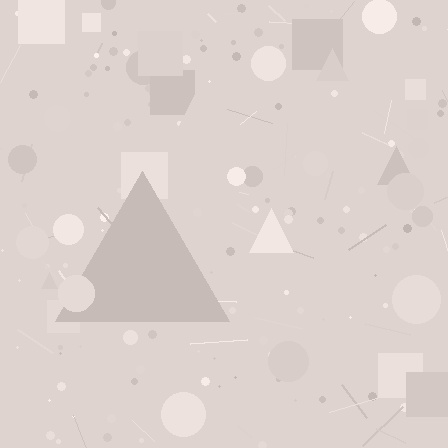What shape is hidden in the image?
A triangle is hidden in the image.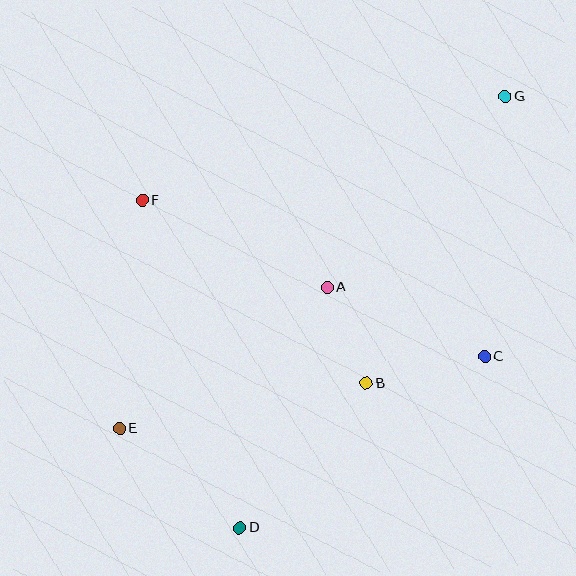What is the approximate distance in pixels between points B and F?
The distance between B and F is approximately 289 pixels.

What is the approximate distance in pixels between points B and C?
The distance between B and C is approximately 122 pixels.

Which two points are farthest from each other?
Points E and G are farthest from each other.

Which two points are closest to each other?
Points A and B are closest to each other.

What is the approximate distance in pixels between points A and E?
The distance between A and E is approximately 251 pixels.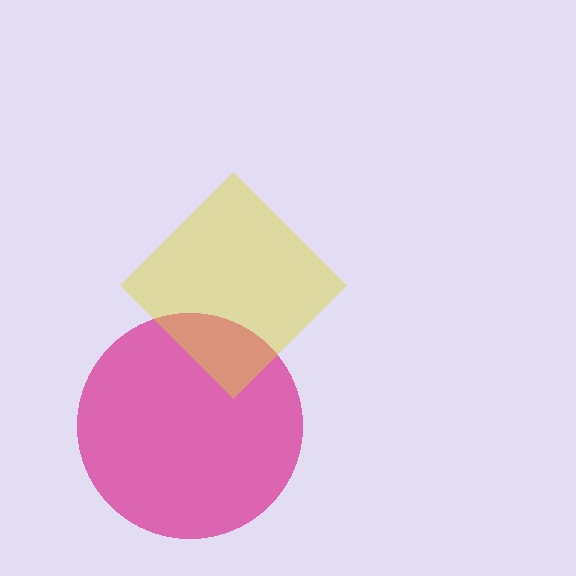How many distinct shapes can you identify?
There are 2 distinct shapes: a magenta circle, a yellow diamond.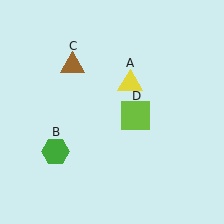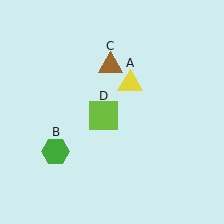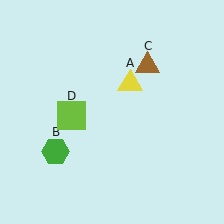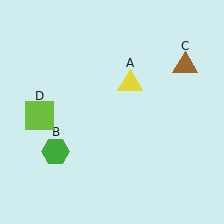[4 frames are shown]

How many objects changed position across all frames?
2 objects changed position: brown triangle (object C), lime square (object D).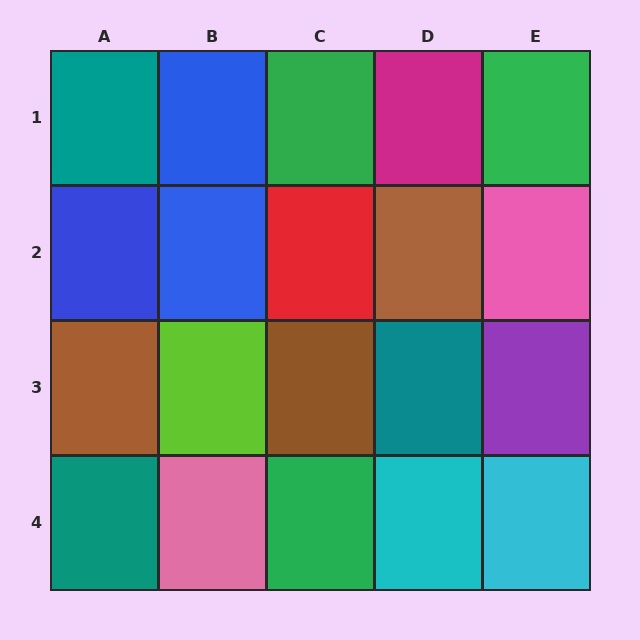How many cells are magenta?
1 cell is magenta.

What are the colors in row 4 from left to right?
Teal, pink, green, cyan, cyan.